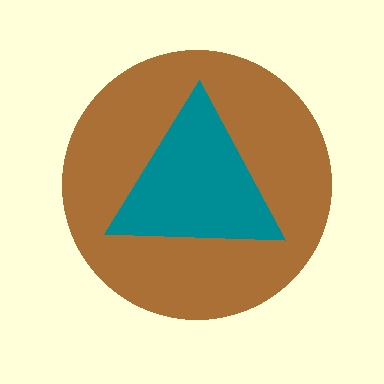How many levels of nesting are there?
2.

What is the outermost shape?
The brown circle.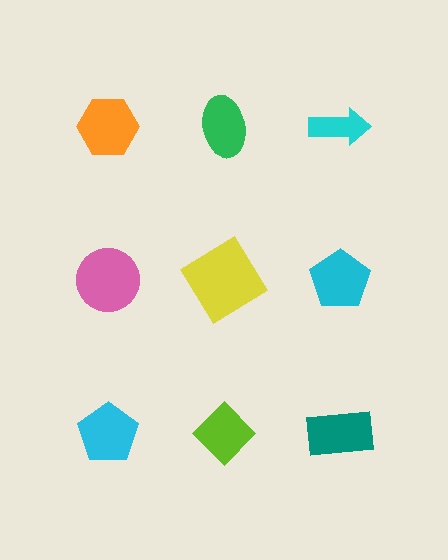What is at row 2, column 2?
A yellow diamond.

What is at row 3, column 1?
A cyan pentagon.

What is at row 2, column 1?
A pink circle.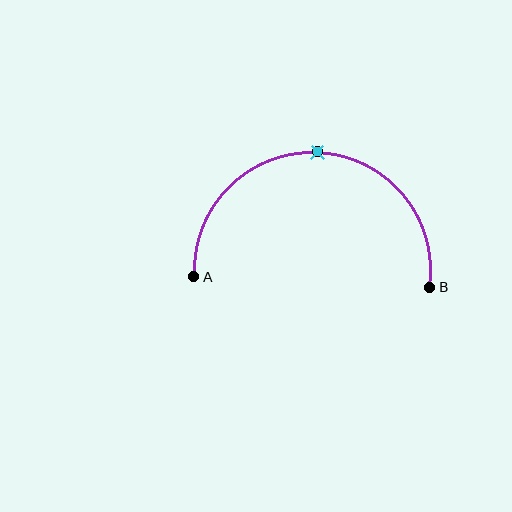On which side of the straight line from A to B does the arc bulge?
The arc bulges above the straight line connecting A and B.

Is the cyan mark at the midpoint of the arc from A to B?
Yes. The cyan mark lies on the arc at equal arc-length from both A and B — it is the arc midpoint.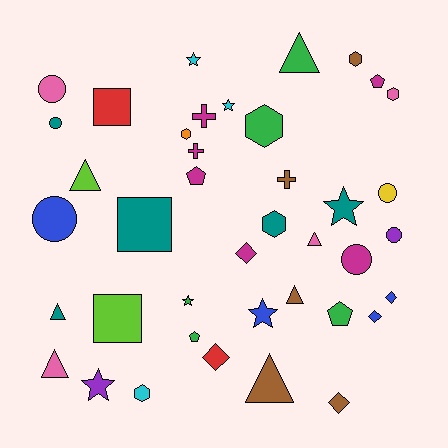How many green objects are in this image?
There are 5 green objects.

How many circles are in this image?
There are 6 circles.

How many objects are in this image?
There are 40 objects.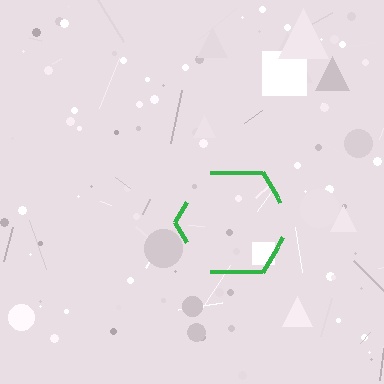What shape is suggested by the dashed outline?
The dashed outline suggests a hexagon.